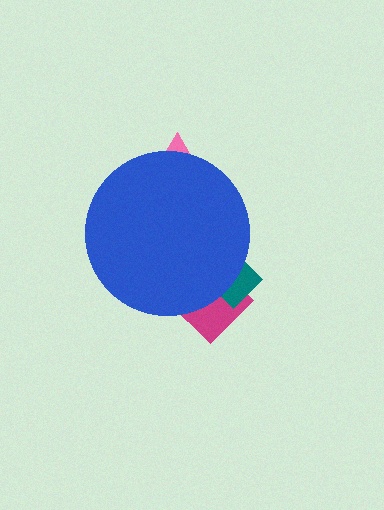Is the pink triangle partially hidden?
Yes, the pink triangle is partially hidden behind the blue circle.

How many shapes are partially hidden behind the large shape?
3 shapes are partially hidden.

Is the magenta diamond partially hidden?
Yes, the magenta diamond is partially hidden behind the blue circle.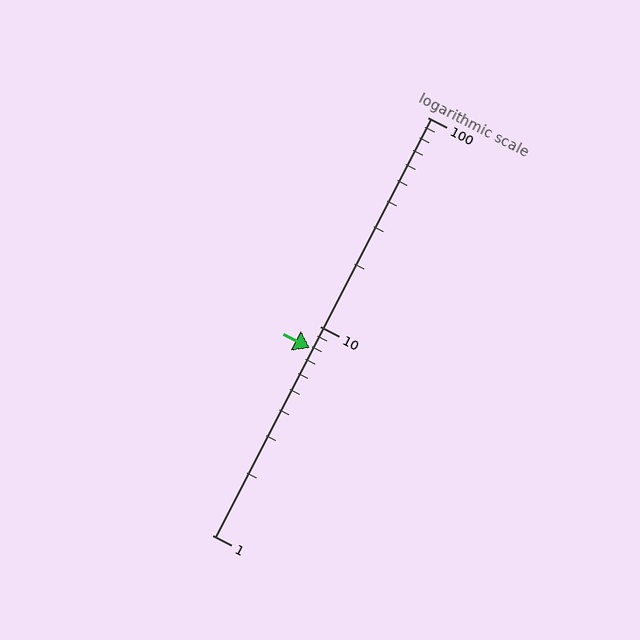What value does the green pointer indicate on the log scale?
The pointer indicates approximately 7.9.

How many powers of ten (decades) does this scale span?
The scale spans 2 decades, from 1 to 100.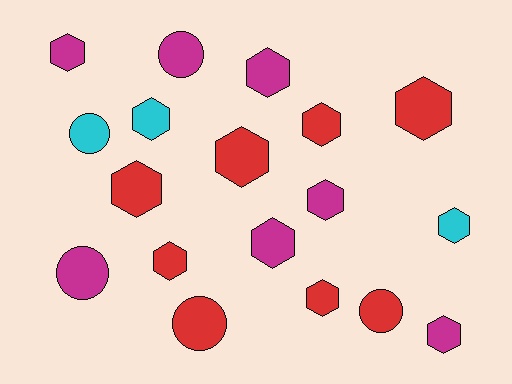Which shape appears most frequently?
Hexagon, with 13 objects.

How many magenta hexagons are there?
There are 5 magenta hexagons.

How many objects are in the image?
There are 18 objects.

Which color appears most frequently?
Red, with 8 objects.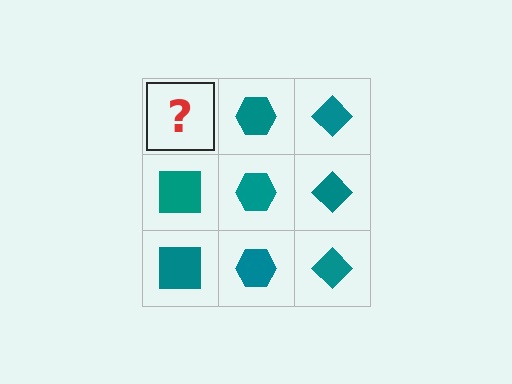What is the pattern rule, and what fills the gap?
The rule is that each column has a consistent shape. The gap should be filled with a teal square.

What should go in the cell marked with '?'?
The missing cell should contain a teal square.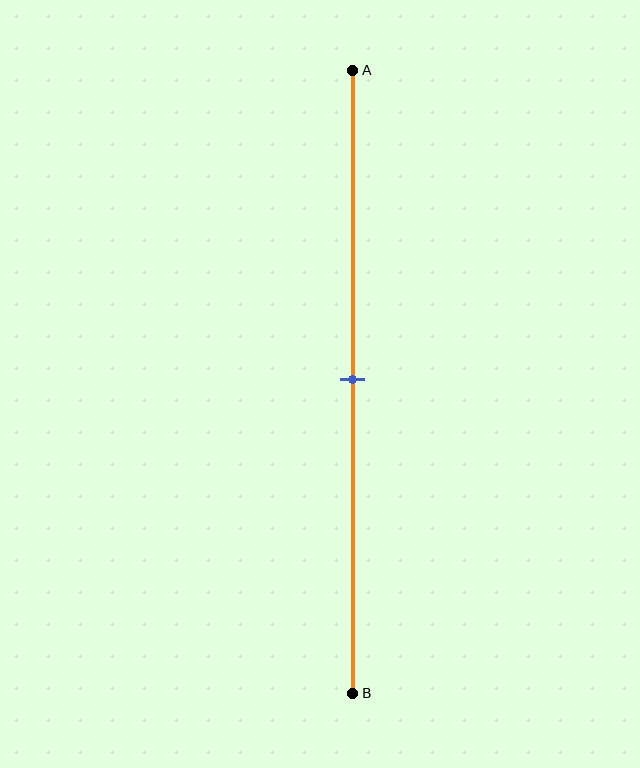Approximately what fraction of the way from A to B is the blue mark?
The blue mark is approximately 50% of the way from A to B.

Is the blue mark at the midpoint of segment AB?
Yes, the mark is approximately at the midpoint.